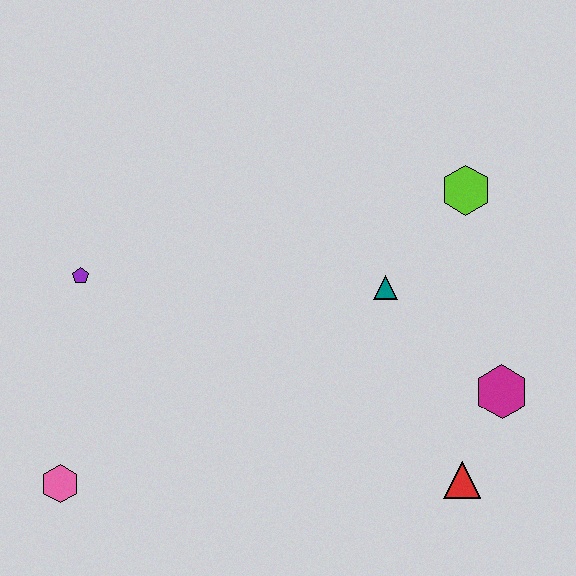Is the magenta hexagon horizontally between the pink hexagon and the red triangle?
No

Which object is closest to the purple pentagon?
The pink hexagon is closest to the purple pentagon.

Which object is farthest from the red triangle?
The purple pentagon is farthest from the red triangle.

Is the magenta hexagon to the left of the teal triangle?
No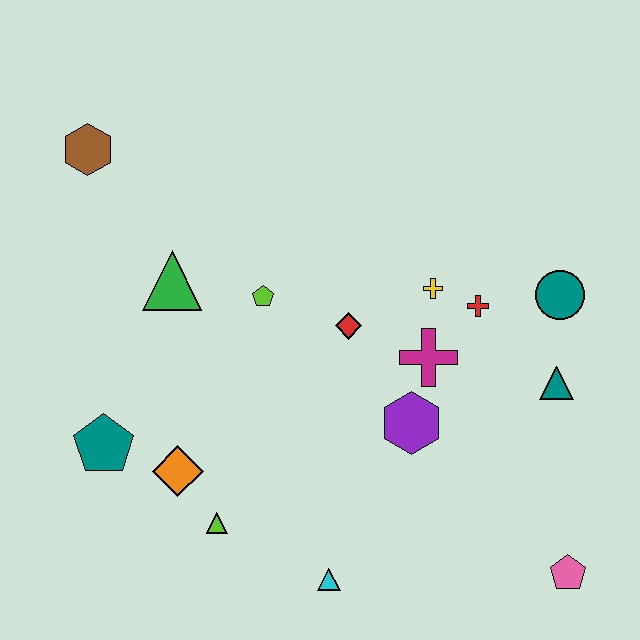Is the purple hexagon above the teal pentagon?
Yes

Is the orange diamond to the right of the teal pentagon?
Yes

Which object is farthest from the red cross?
The brown hexagon is farthest from the red cross.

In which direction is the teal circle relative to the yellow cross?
The teal circle is to the right of the yellow cross.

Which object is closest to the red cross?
The yellow cross is closest to the red cross.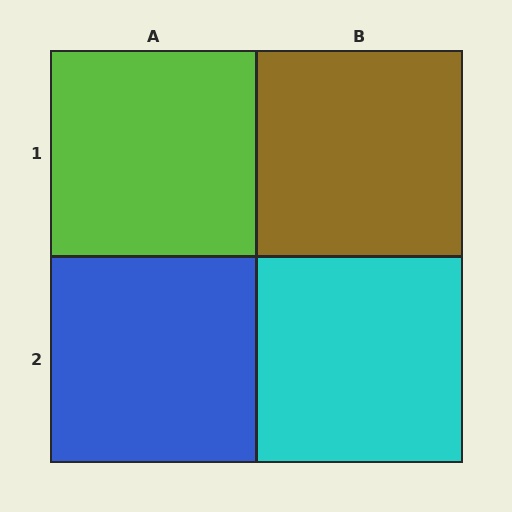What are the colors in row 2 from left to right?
Blue, cyan.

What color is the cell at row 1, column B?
Brown.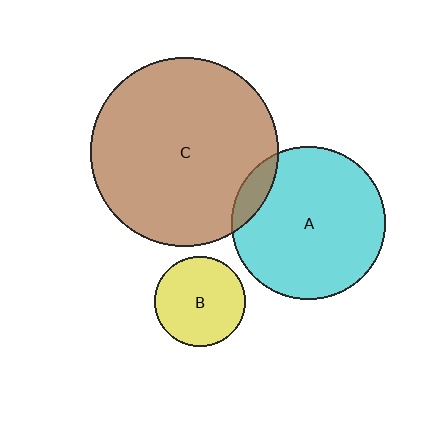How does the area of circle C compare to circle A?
Approximately 1.5 times.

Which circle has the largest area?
Circle C (brown).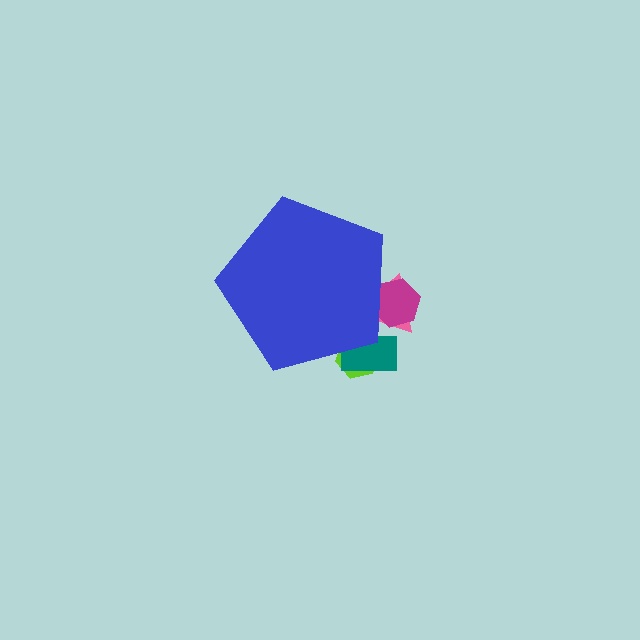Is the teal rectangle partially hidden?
Yes, the teal rectangle is partially hidden behind the blue pentagon.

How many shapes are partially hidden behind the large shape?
4 shapes are partially hidden.